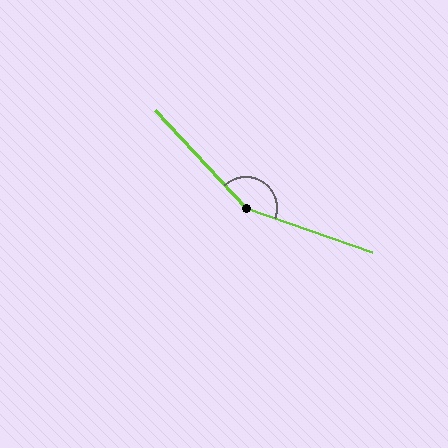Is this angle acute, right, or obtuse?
It is obtuse.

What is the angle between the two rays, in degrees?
Approximately 152 degrees.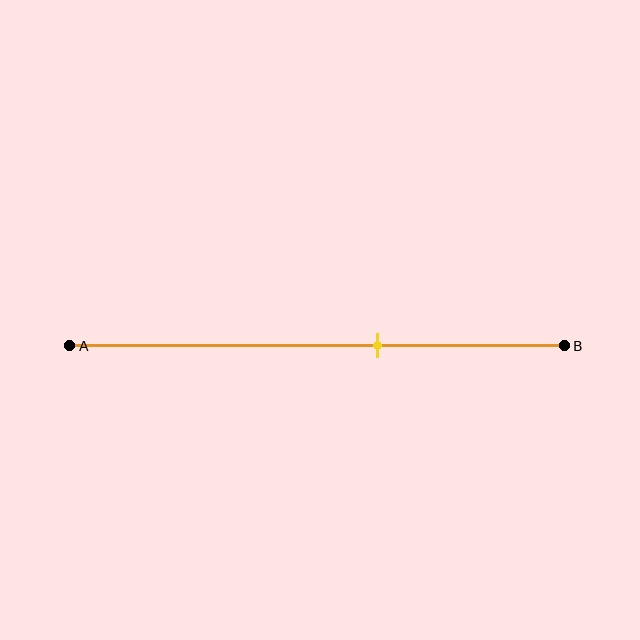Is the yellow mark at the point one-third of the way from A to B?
No, the mark is at about 60% from A, not at the 33% one-third point.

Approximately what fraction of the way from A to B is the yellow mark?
The yellow mark is approximately 60% of the way from A to B.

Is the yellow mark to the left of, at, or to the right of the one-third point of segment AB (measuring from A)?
The yellow mark is to the right of the one-third point of segment AB.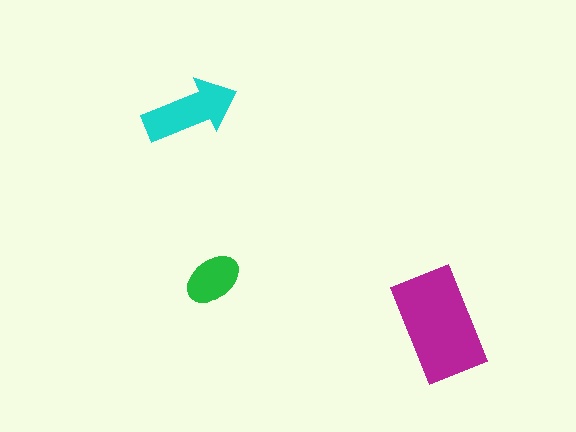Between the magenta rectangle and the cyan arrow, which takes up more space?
The magenta rectangle.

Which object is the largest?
The magenta rectangle.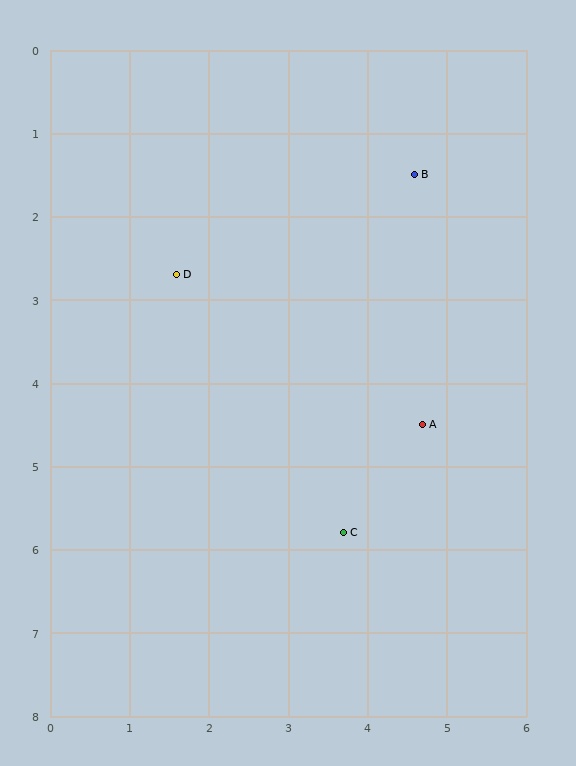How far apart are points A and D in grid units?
Points A and D are about 3.6 grid units apart.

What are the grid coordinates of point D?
Point D is at approximately (1.6, 2.7).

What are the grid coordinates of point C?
Point C is at approximately (3.7, 5.8).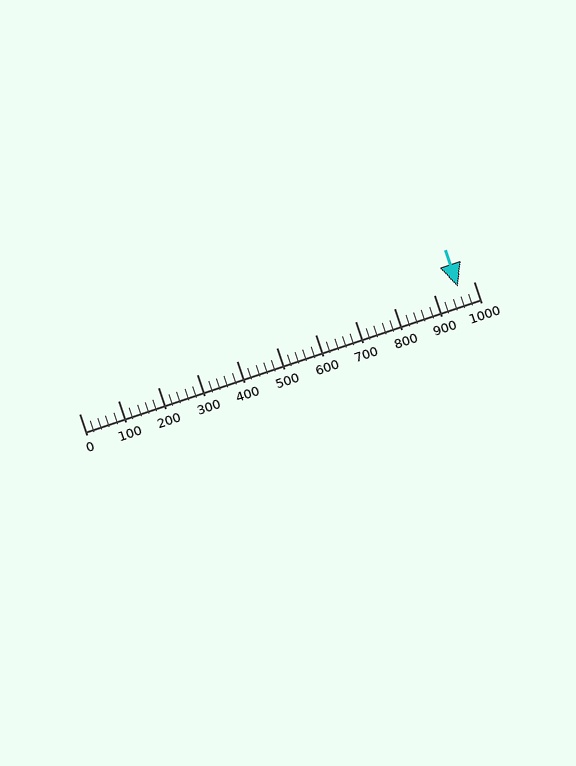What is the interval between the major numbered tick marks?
The major tick marks are spaced 100 units apart.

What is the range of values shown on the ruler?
The ruler shows values from 0 to 1000.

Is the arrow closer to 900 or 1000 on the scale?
The arrow is closer to 1000.